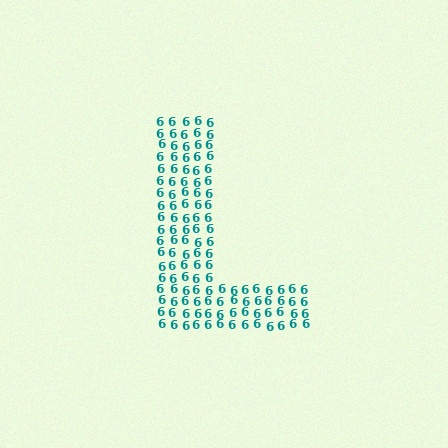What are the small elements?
The small elements are digit 6's.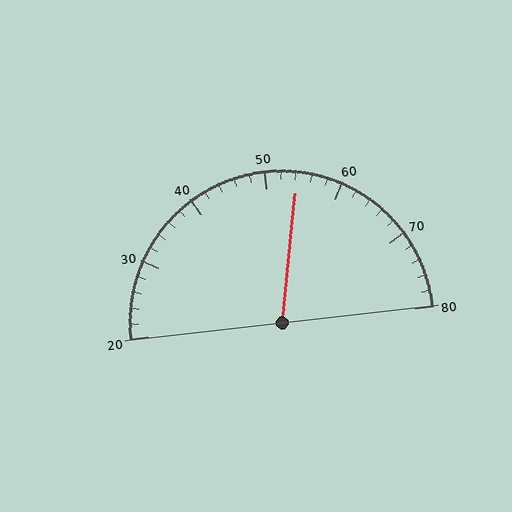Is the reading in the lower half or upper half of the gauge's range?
The reading is in the upper half of the range (20 to 80).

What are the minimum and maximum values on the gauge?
The gauge ranges from 20 to 80.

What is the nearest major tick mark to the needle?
The nearest major tick mark is 50.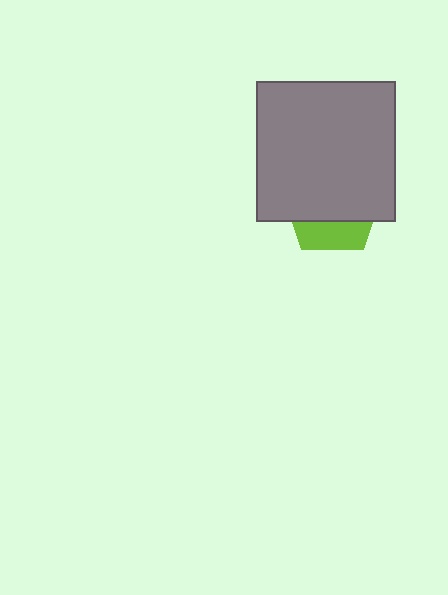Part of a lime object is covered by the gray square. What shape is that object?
It is a pentagon.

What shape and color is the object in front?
The object in front is a gray square.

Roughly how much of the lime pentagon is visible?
A small part of it is visible (roughly 30%).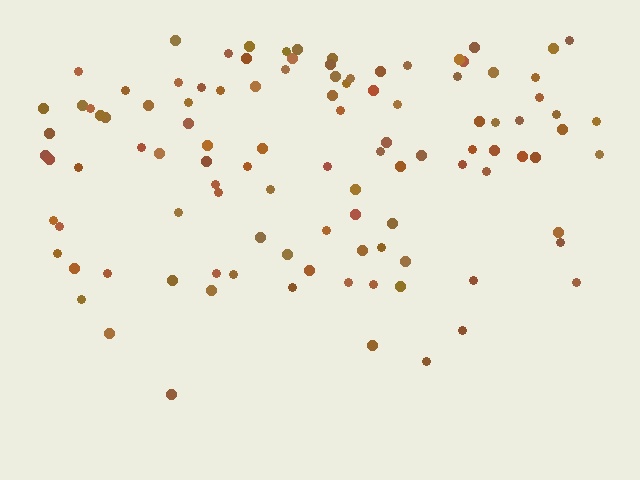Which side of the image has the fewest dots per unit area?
The bottom.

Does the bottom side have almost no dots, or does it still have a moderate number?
Still a moderate number, just noticeably fewer than the top.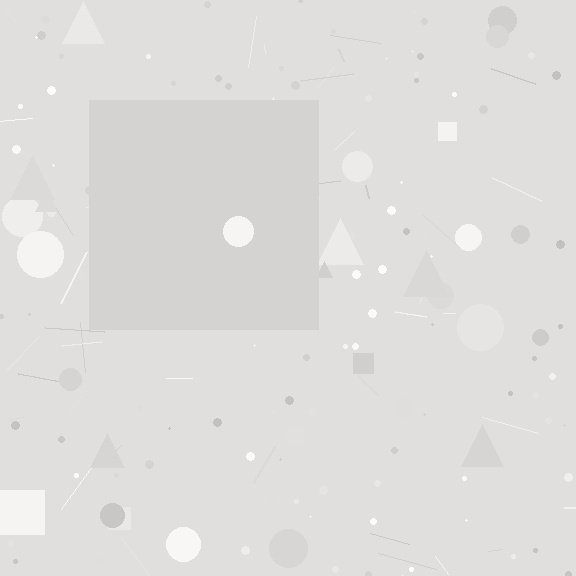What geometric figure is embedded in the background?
A square is embedded in the background.